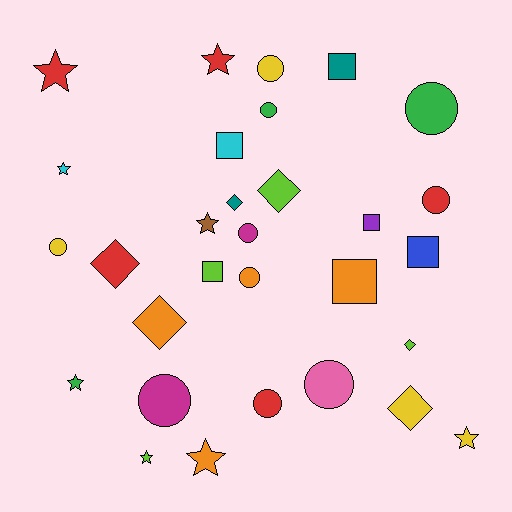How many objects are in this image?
There are 30 objects.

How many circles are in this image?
There are 10 circles.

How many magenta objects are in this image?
There are 2 magenta objects.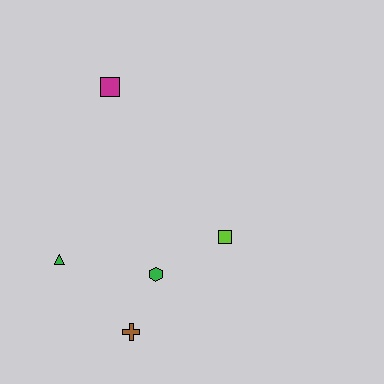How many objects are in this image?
There are 5 objects.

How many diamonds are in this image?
There are no diamonds.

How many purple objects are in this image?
There are no purple objects.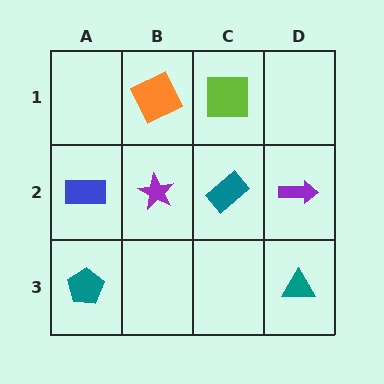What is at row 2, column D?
A purple arrow.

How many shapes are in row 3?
2 shapes.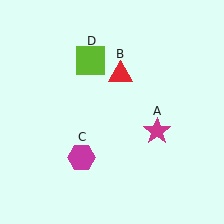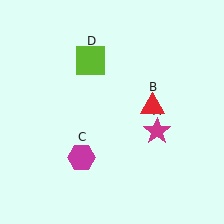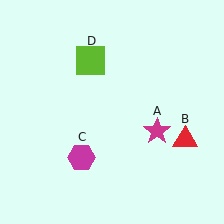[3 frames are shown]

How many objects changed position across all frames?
1 object changed position: red triangle (object B).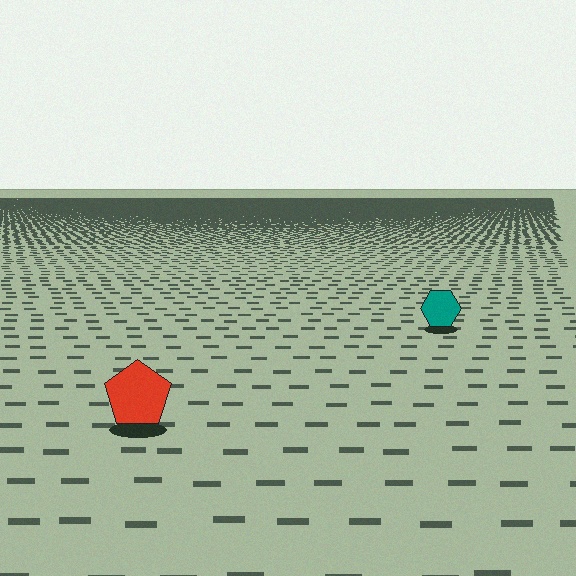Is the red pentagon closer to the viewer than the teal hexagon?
Yes. The red pentagon is closer — you can tell from the texture gradient: the ground texture is coarser near it.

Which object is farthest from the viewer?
The teal hexagon is farthest from the viewer. It appears smaller and the ground texture around it is denser.